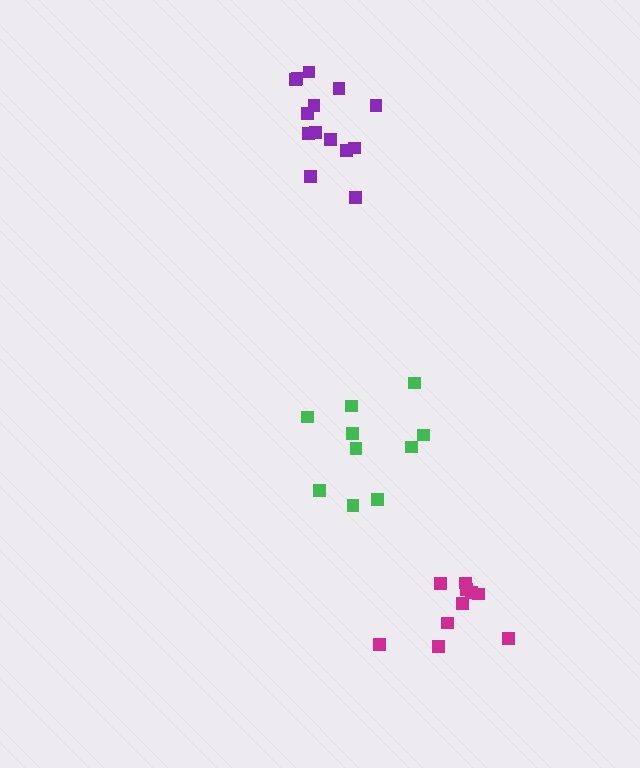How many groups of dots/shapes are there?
There are 3 groups.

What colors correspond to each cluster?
The clusters are colored: magenta, green, purple.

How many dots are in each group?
Group 1: 10 dots, Group 2: 10 dots, Group 3: 14 dots (34 total).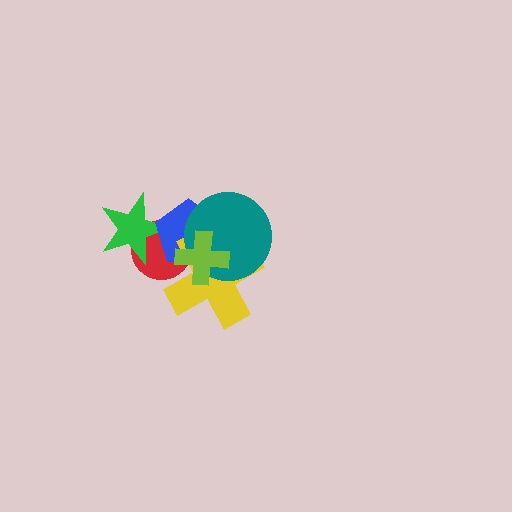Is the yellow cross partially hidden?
Yes, it is partially covered by another shape.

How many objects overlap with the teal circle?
3 objects overlap with the teal circle.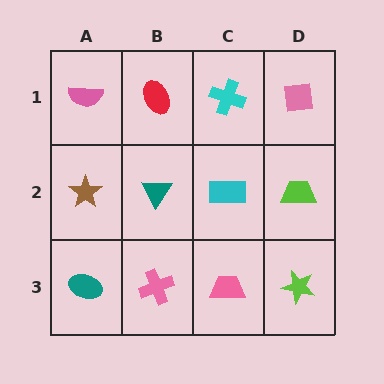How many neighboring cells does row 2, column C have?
4.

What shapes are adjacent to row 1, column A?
A brown star (row 2, column A), a red ellipse (row 1, column B).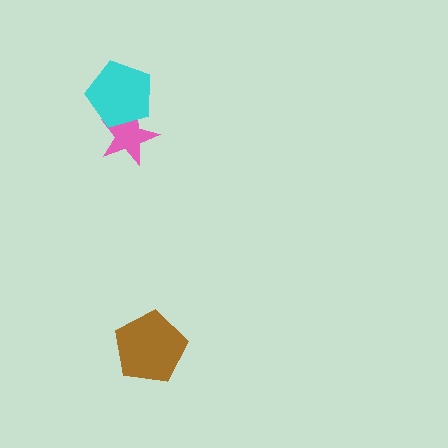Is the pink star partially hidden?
Yes, it is partially covered by another shape.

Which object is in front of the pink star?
The cyan pentagon is in front of the pink star.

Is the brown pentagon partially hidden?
No, no other shape covers it.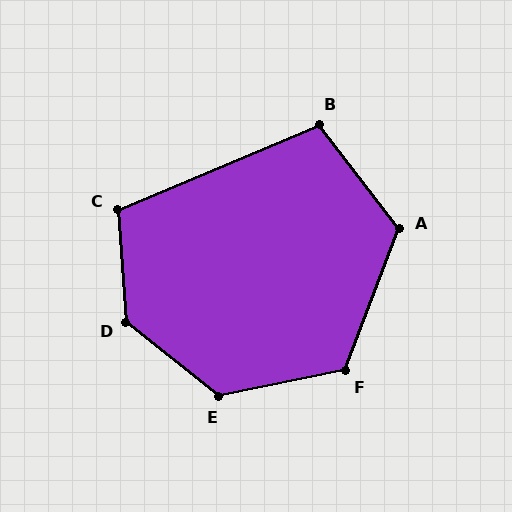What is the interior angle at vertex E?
Approximately 129 degrees (obtuse).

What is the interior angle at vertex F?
Approximately 122 degrees (obtuse).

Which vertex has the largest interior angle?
D, at approximately 133 degrees.